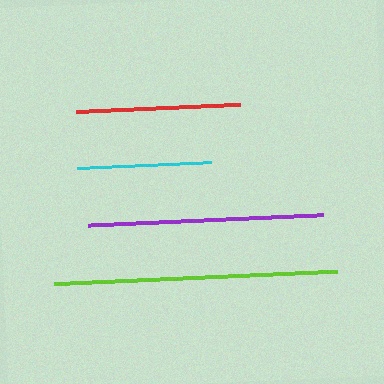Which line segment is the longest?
The lime line is the longest at approximately 283 pixels.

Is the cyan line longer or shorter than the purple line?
The purple line is longer than the cyan line.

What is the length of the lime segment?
The lime segment is approximately 283 pixels long.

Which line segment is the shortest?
The cyan line is the shortest at approximately 134 pixels.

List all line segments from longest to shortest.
From longest to shortest: lime, purple, red, cyan.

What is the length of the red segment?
The red segment is approximately 163 pixels long.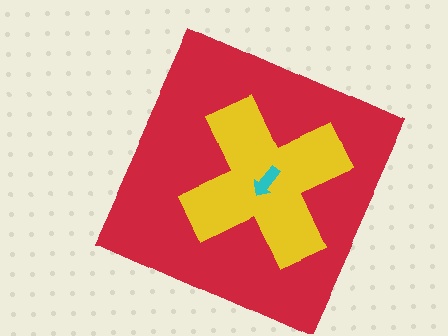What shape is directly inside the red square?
The yellow cross.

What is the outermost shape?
The red square.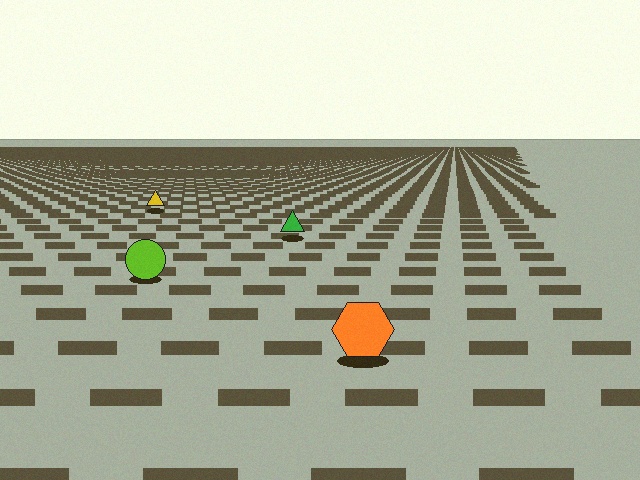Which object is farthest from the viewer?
The yellow triangle is farthest from the viewer. It appears smaller and the ground texture around it is denser.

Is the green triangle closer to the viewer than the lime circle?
No. The lime circle is closer — you can tell from the texture gradient: the ground texture is coarser near it.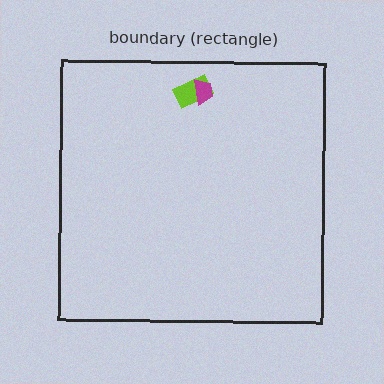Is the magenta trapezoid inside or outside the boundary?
Inside.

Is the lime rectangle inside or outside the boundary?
Inside.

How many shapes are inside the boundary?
2 inside, 0 outside.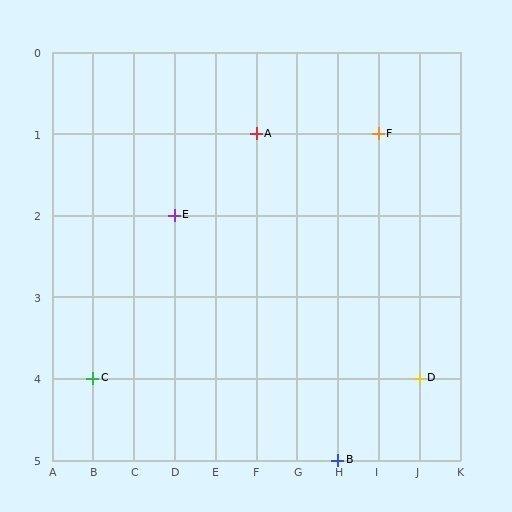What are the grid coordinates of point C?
Point C is at grid coordinates (B, 4).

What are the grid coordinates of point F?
Point F is at grid coordinates (I, 1).